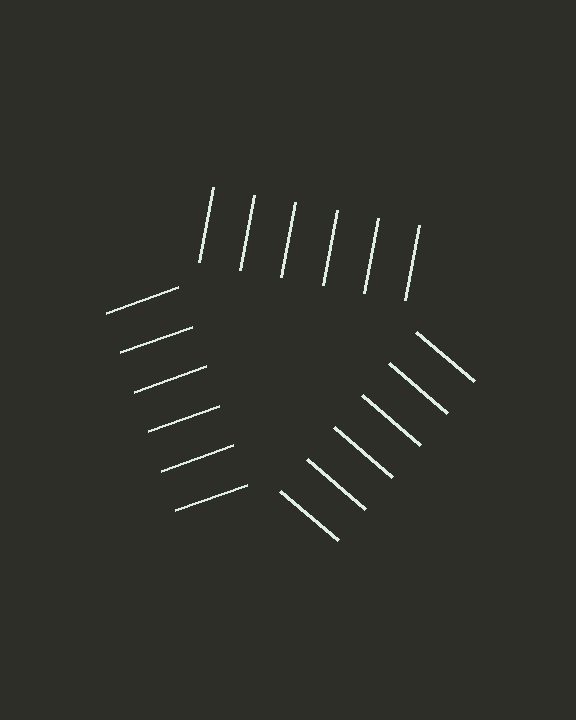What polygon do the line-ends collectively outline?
An illusory triangle — the line segments terminate on its edges but no continuous stroke is drawn.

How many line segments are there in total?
18 — 6 along each of the 3 edges.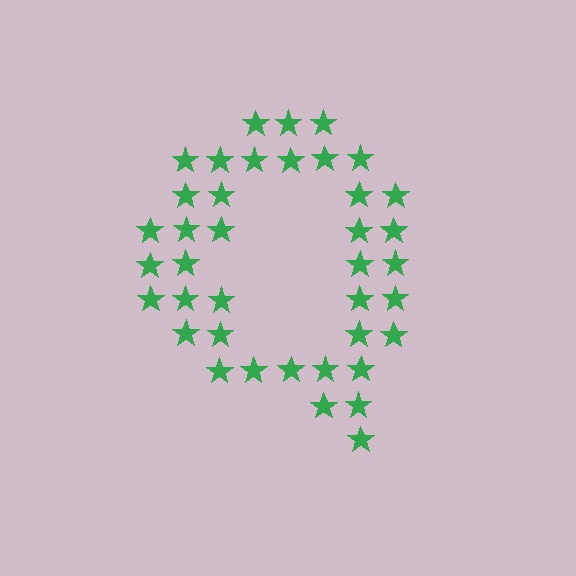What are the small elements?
The small elements are stars.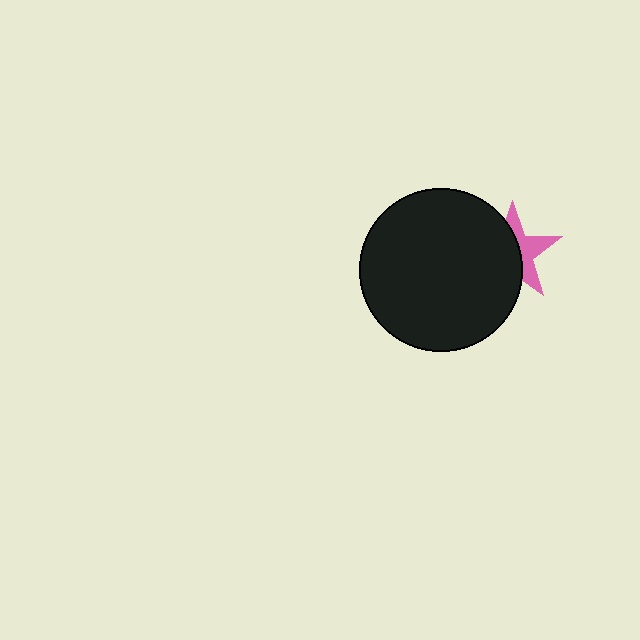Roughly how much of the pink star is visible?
A small part of it is visible (roughly 42%).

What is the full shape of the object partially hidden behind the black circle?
The partially hidden object is a pink star.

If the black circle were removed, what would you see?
You would see the complete pink star.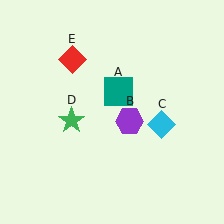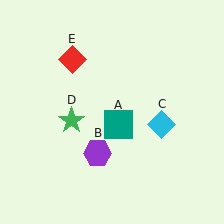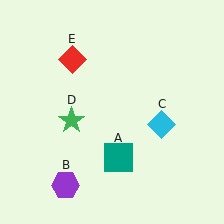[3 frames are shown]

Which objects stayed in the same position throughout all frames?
Cyan diamond (object C) and green star (object D) and red diamond (object E) remained stationary.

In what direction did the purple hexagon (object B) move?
The purple hexagon (object B) moved down and to the left.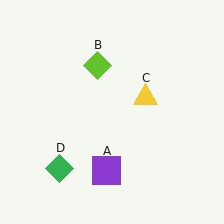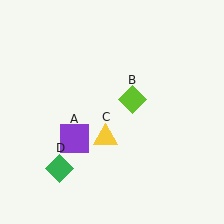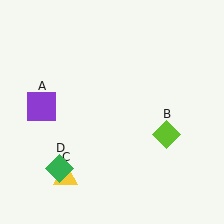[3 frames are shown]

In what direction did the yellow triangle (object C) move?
The yellow triangle (object C) moved down and to the left.